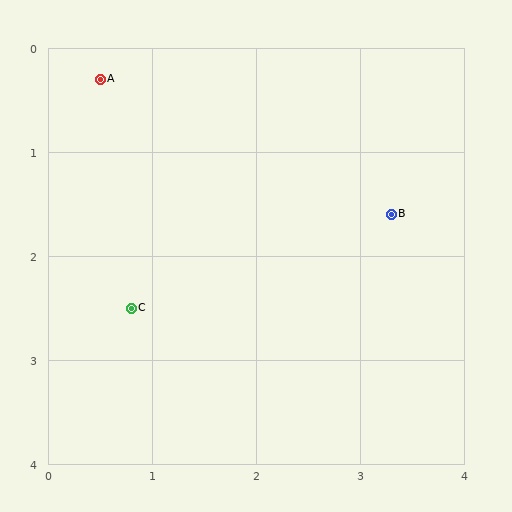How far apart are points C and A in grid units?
Points C and A are about 2.2 grid units apart.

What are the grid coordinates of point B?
Point B is at approximately (3.3, 1.6).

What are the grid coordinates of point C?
Point C is at approximately (0.8, 2.5).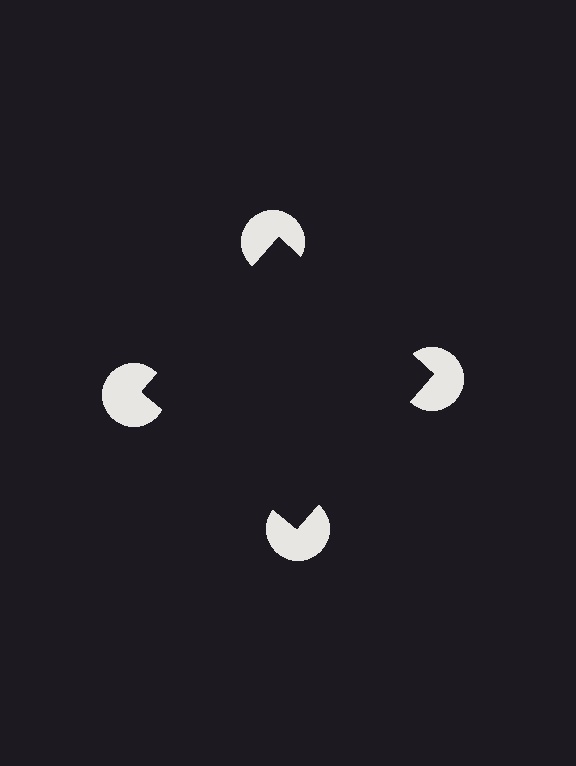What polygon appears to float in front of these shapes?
An illusory square — its edges are inferred from the aligned wedge cuts in the pac-man discs, not physically drawn.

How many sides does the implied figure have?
4 sides.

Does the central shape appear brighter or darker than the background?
It typically appears slightly darker than the background, even though no actual brightness change is drawn.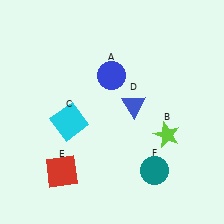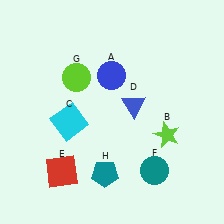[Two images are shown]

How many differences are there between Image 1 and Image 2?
There are 2 differences between the two images.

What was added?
A lime circle (G), a teal pentagon (H) were added in Image 2.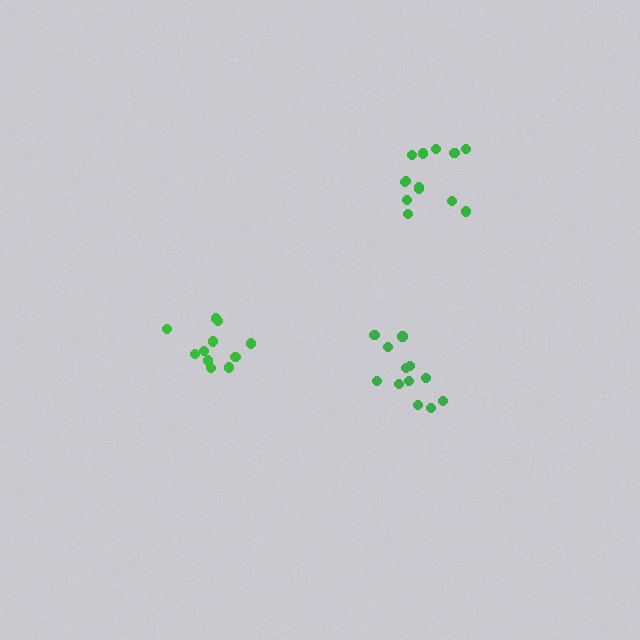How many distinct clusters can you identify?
There are 3 distinct clusters.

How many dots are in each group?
Group 1: 13 dots, Group 2: 11 dots, Group 3: 12 dots (36 total).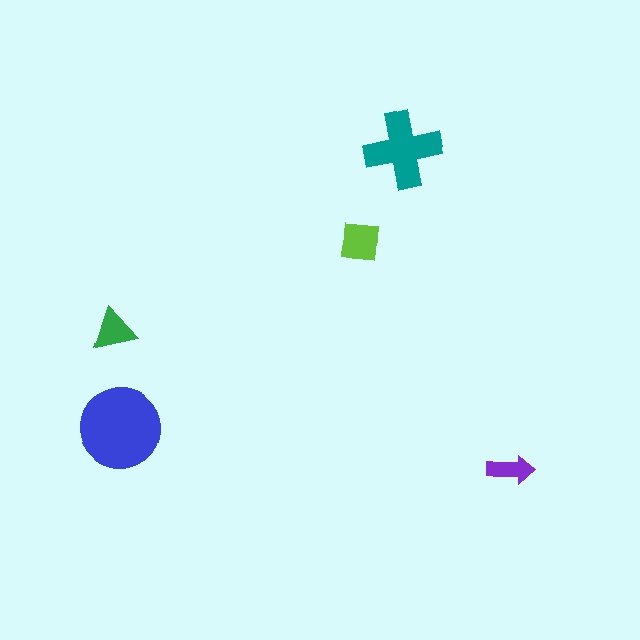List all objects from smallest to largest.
The purple arrow, the green triangle, the lime square, the teal cross, the blue circle.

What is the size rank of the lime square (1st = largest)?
3rd.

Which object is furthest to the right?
The purple arrow is rightmost.